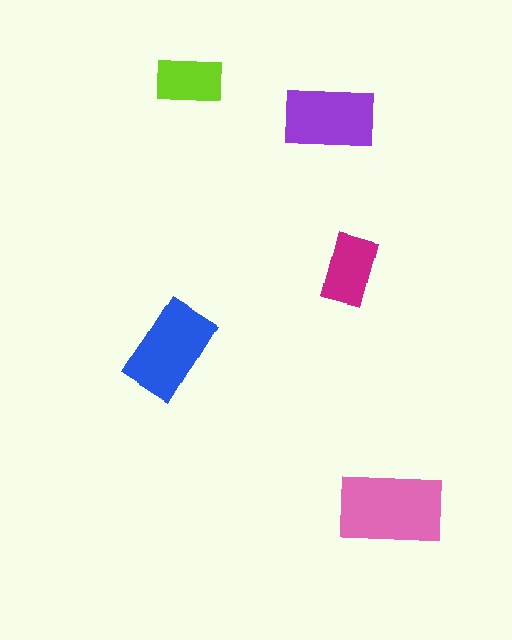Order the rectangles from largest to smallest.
the pink one, the blue one, the purple one, the magenta one, the lime one.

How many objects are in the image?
There are 5 objects in the image.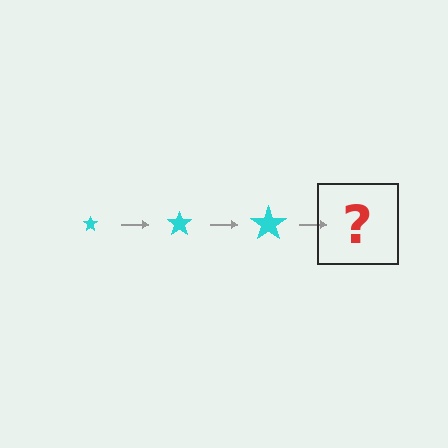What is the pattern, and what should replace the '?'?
The pattern is that the star gets progressively larger each step. The '?' should be a cyan star, larger than the previous one.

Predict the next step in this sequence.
The next step is a cyan star, larger than the previous one.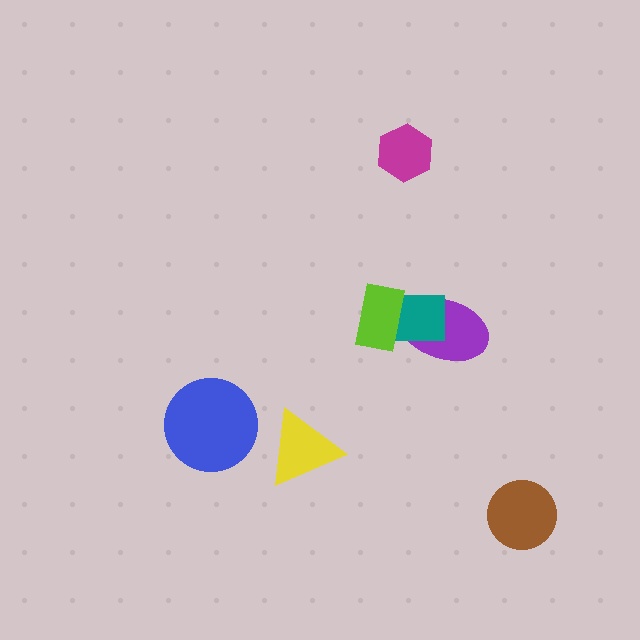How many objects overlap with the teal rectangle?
2 objects overlap with the teal rectangle.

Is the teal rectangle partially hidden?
Yes, it is partially covered by another shape.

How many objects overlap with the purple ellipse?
2 objects overlap with the purple ellipse.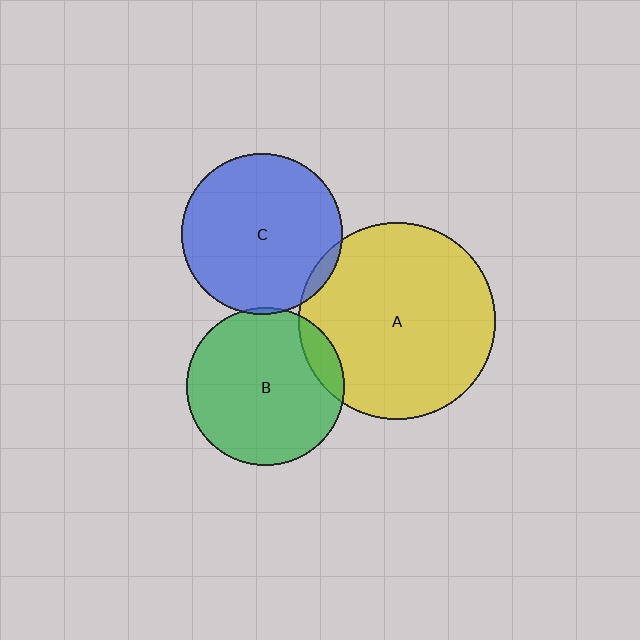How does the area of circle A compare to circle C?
Approximately 1.5 times.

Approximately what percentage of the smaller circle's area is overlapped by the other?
Approximately 5%.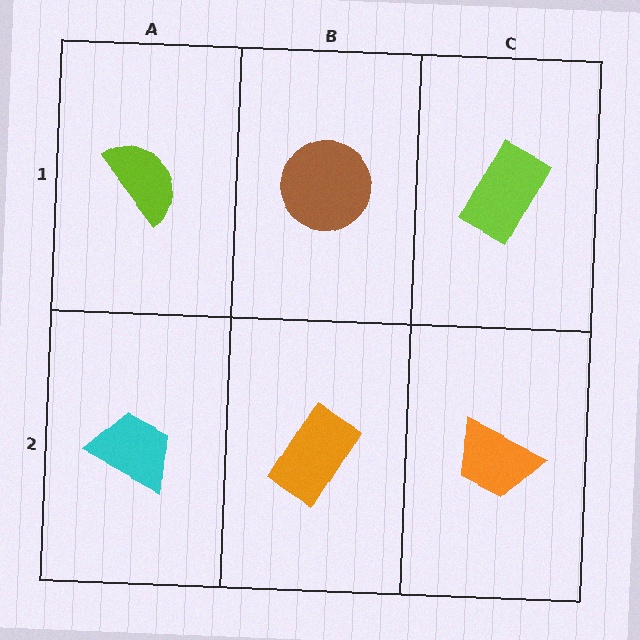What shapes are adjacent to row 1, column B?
An orange rectangle (row 2, column B), a lime semicircle (row 1, column A), a lime rectangle (row 1, column C).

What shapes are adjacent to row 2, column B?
A brown circle (row 1, column B), a cyan trapezoid (row 2, column A), an orange trapezoid (row 2, column C).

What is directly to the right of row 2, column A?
An orange rectangle.